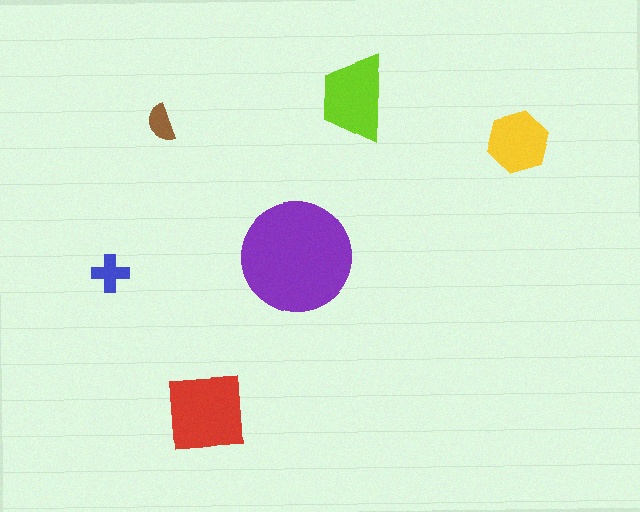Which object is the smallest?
The brown semicircle.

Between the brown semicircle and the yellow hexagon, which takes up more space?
The yellow hexagon.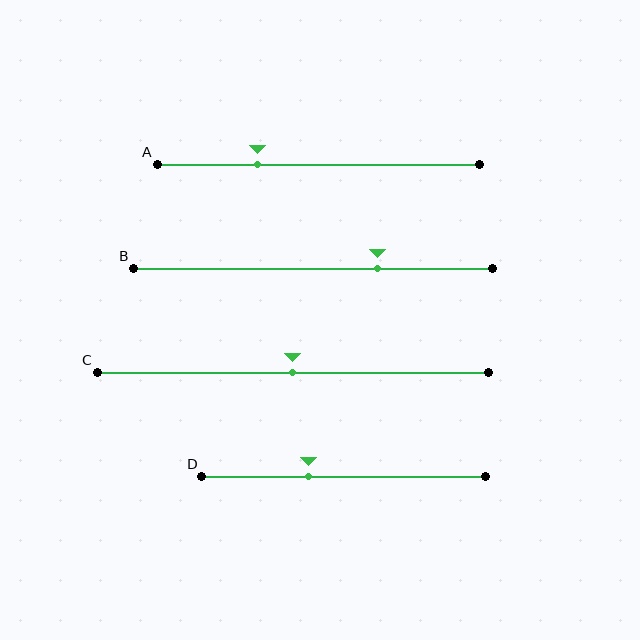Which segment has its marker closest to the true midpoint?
Segment C has its marker closest to the true midpoint.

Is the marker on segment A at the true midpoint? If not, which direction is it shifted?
No, the marker on segment A is shifted to the left by about 19% of the segment length.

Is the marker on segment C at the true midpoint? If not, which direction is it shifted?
Yes, the marker on segment C is at the true midpoint.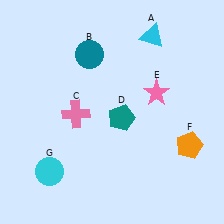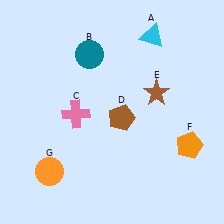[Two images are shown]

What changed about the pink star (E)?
In Image 1, E is pink. In Image 2, it changed to brown.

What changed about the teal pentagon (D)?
In Image 1, D is teal. In Image 2, it changed to brown.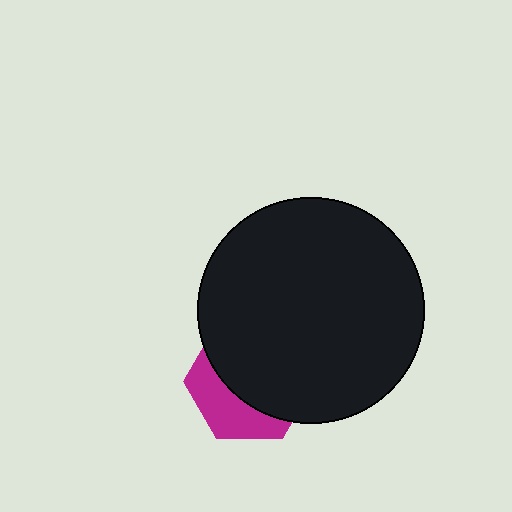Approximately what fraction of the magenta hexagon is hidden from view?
Roughly 65% of the magenta hexagon is hidden behind the black circle.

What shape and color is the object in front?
The object in front is a black circle.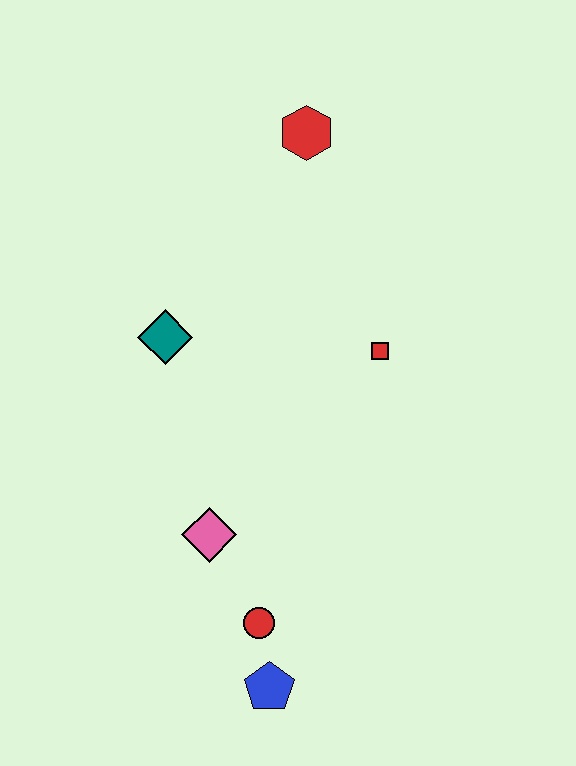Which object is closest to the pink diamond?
The red circle is closest to the pink diamond.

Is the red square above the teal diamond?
No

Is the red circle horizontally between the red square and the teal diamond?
Yes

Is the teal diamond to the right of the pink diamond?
No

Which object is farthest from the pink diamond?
The red hexagon is farthest from the pink diamond.